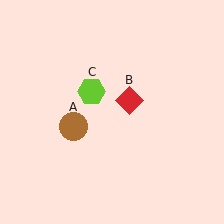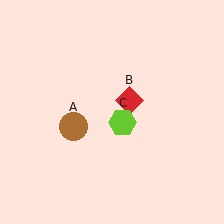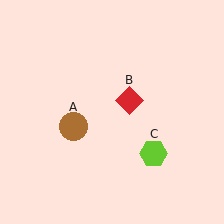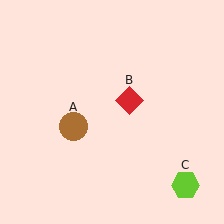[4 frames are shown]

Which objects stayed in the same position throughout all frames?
Brown circle (object A) and red diamond (object B) remained stationary.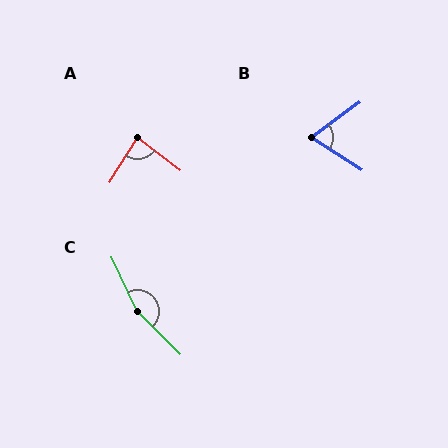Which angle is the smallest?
B, at approximately 69 degrees.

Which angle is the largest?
C, at approximately 160 degrees.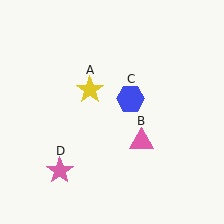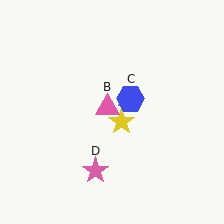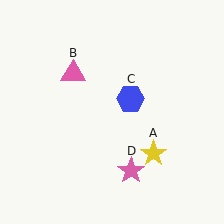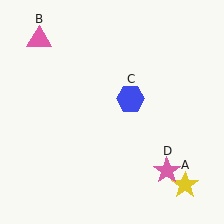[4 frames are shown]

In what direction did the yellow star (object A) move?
The yellow star (object A) moved down and to the right.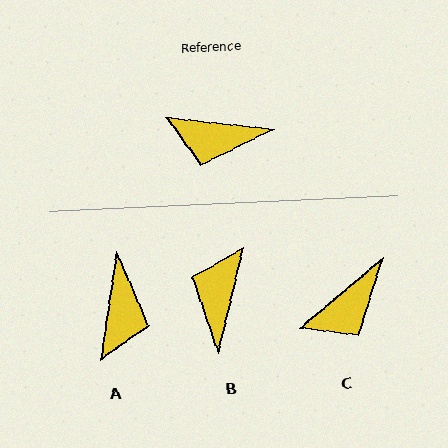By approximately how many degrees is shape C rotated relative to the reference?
Approximately 47 degrees counter-clockwise.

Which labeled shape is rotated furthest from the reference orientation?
B, about 97 degrees away.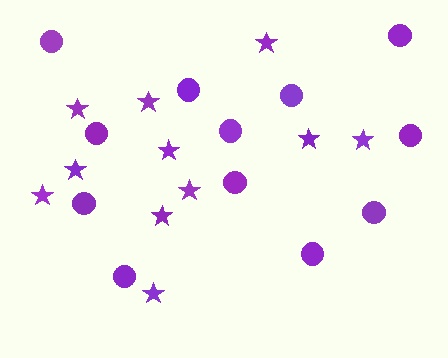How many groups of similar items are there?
There are 2 groups: one group of stars (11) and one group of circles (12).